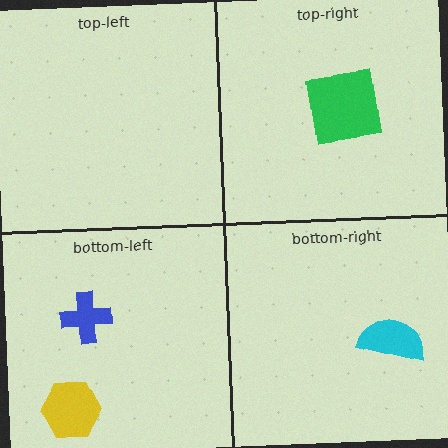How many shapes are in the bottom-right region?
1.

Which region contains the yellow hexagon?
The bottom-left region.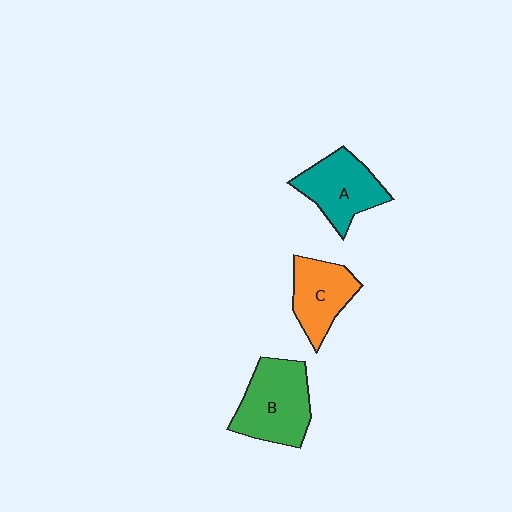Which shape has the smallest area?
Shape C (orange).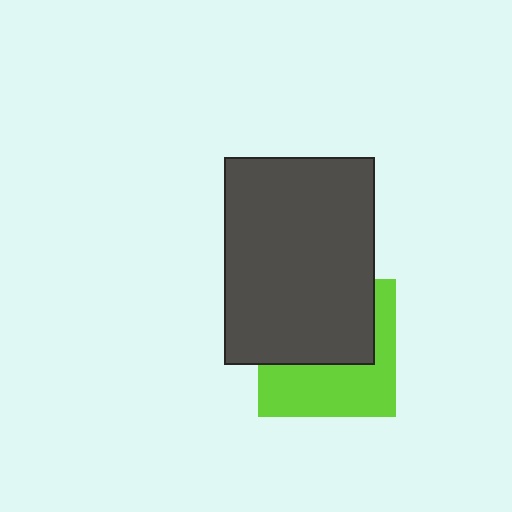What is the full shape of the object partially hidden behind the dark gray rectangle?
The partially hidden object is a lime square.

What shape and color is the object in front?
The object in front is a dark gray rectangle.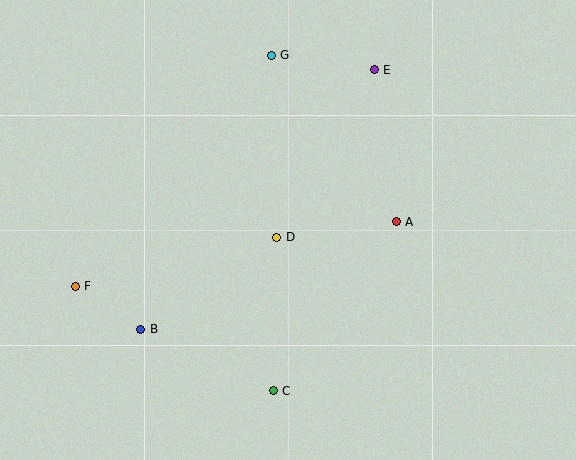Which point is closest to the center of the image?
Point D at (277, 237) is closest to the center.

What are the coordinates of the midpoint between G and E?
The midpoint between G and E is at (323, 63).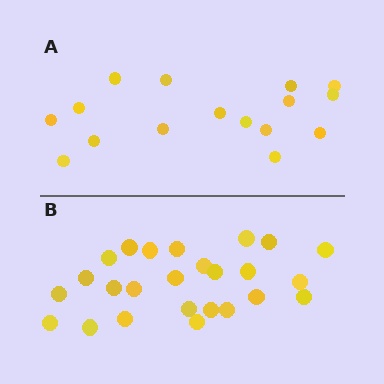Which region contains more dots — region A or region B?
Region B (the bottom region) has more dots.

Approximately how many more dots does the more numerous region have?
Region B has roughly 8 or so more dots than region A.